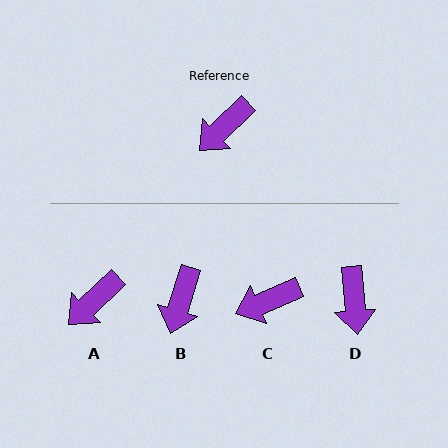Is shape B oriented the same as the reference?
No, it is off by about 29 degrees.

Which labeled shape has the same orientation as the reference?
A.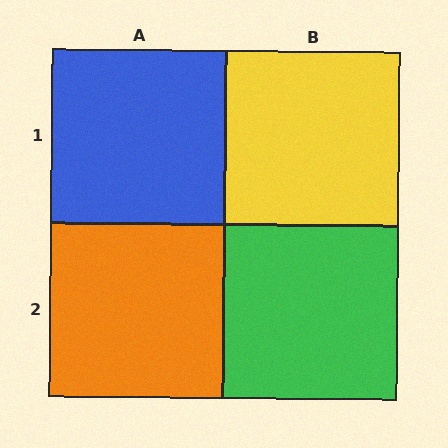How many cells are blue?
1 cell is blue.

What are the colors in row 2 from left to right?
Orange, green.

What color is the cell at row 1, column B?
Yellow.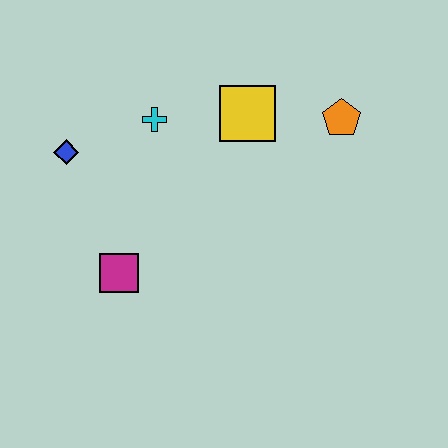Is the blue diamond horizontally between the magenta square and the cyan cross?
No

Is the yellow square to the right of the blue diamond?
Yes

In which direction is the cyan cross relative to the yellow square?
The cyan cross is to the left of the yellow square.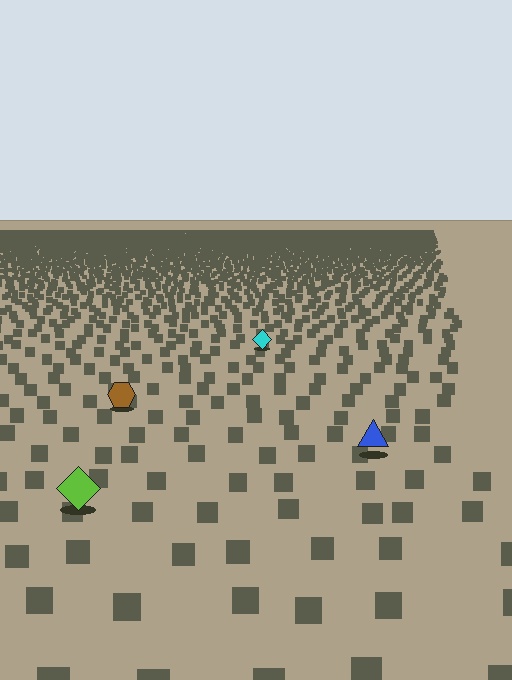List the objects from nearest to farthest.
From nearest to farthest: the lime diamond, the blue triangle, the brown hexagon, the cyan diamond.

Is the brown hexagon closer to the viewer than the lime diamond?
No. The lime diamond is closer — you can tell from the texture gradient: the ground texture is coarser near it.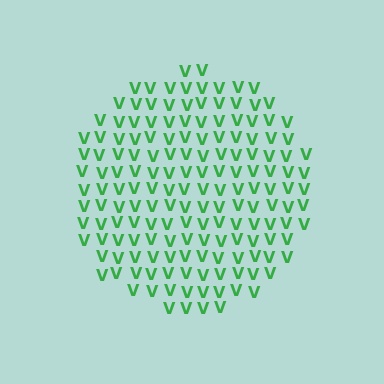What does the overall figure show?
The overall figure shows a circle.